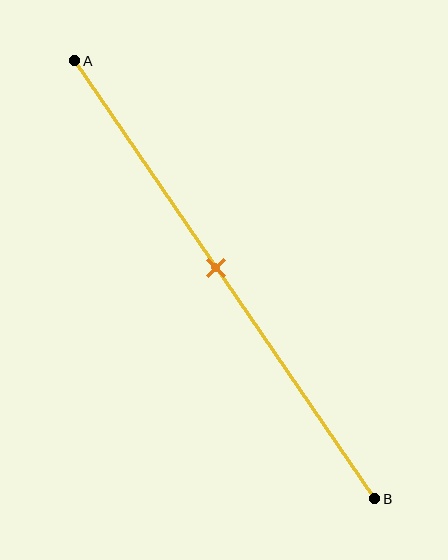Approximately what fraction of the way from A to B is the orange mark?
The orange mark is approximately 45% of the way from A to B.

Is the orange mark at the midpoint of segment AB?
Yes, the mark is approximately at the midpoint.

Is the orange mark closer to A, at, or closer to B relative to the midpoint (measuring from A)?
The orange mark is approximately at the midpoint of segment AB.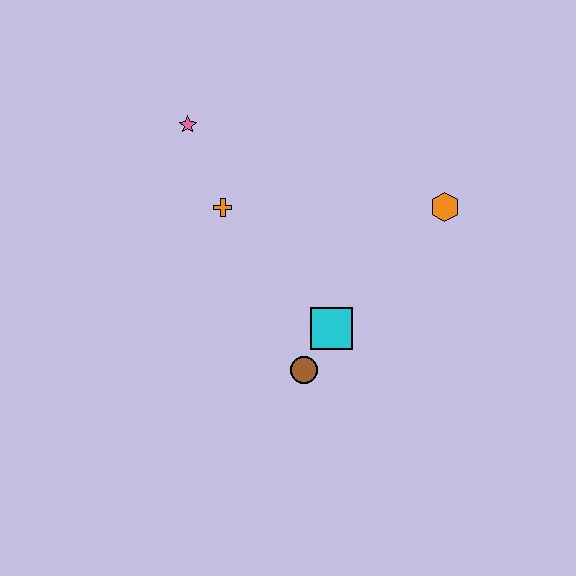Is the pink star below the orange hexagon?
No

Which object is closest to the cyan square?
The brown circle is closest to the cyan square.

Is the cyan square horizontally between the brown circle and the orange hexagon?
Yes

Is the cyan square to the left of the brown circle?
No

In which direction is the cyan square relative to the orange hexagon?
The cyan square is below the orange hexagon.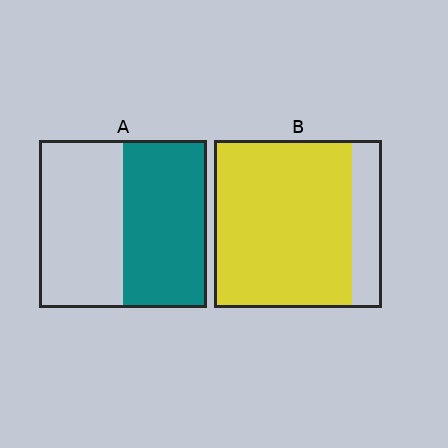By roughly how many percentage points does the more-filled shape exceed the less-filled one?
By roughly 30 percentage points (B over A).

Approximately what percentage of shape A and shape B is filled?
A is approximately 50% and B is approximately 80%.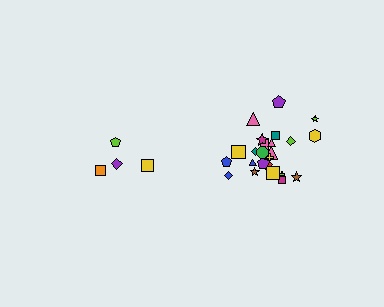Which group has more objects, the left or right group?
The right group.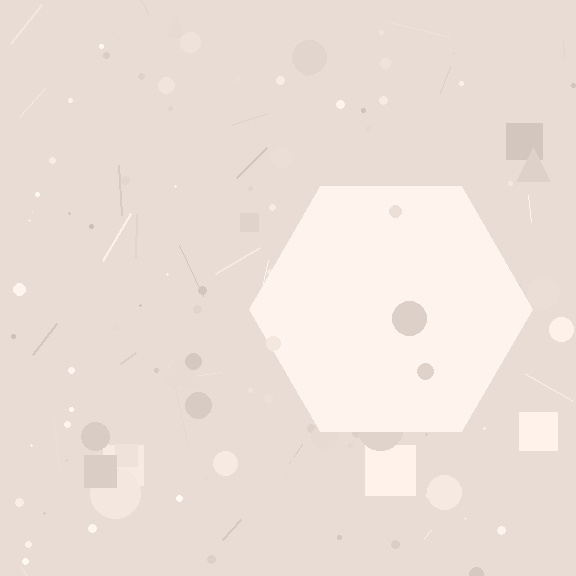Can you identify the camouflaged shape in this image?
The camouflaged shape is a hexagon.